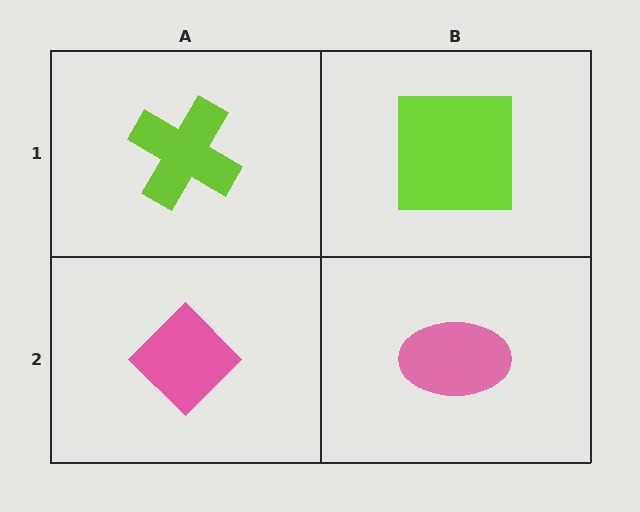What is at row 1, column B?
A lime square.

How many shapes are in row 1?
2 shapes.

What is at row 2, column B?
A pink ellipse.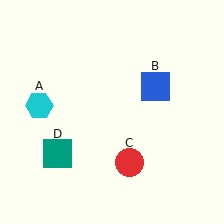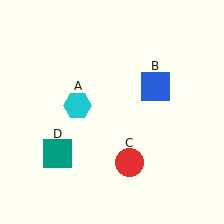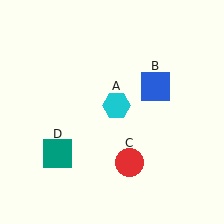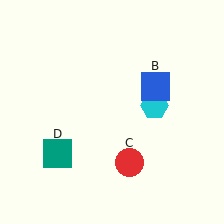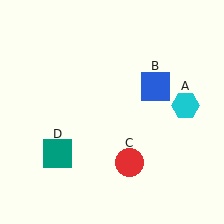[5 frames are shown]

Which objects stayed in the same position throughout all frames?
Blue square (object B) and red circle (object C) and teal square (object D) remained stationary.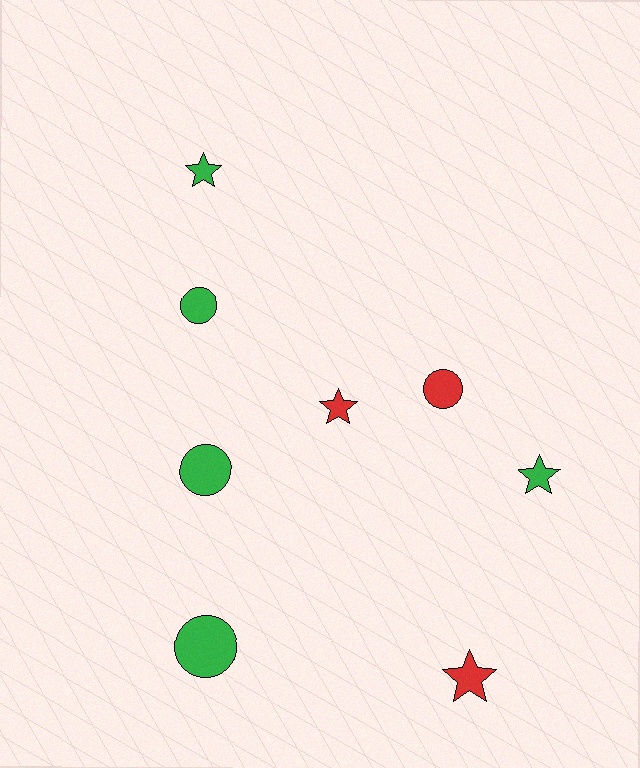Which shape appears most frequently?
Star, with 4 objects.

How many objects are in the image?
There are 8 objects.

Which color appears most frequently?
Green, with 5 objects.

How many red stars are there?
There are 2 red stars.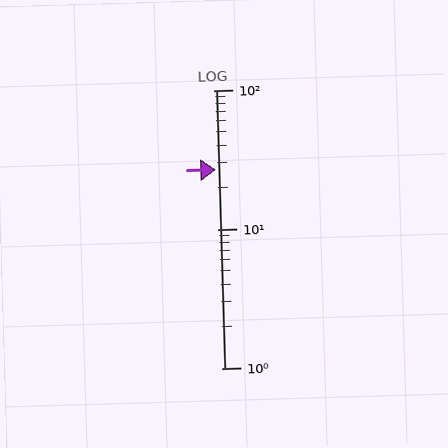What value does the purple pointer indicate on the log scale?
The pointer indicates approximately 27.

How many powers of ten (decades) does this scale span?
The scale spans 2 decades, from 1 to 100.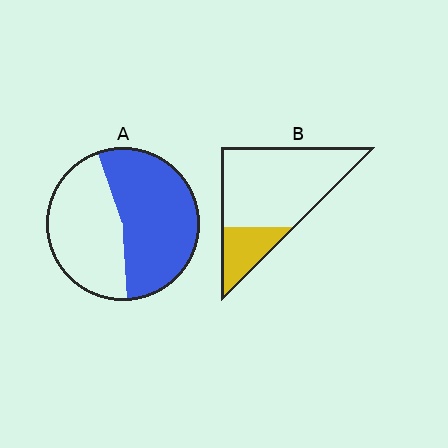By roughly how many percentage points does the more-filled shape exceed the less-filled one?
By roughly 30 percentage points (A over B).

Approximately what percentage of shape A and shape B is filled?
A is approximately 55% and B is approximately 25%.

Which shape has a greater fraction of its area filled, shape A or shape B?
Shape A.